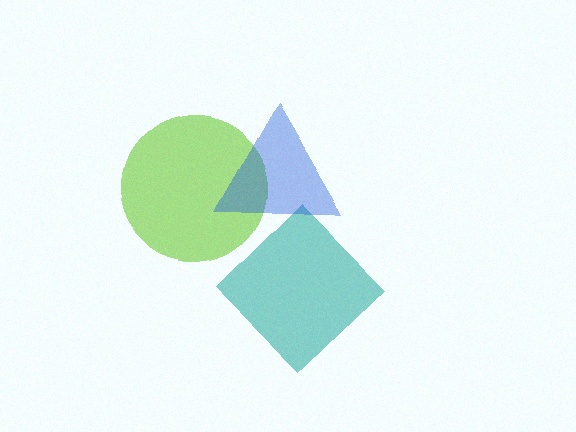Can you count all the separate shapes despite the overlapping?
Yes, there are 3 separate shapes.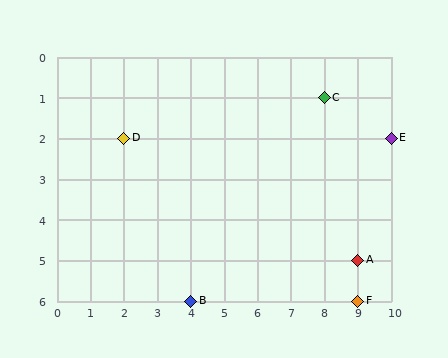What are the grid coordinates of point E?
Point E is at grid coordinates (10, 2).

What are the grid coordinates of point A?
Point A is at grid coordinates (9, 5).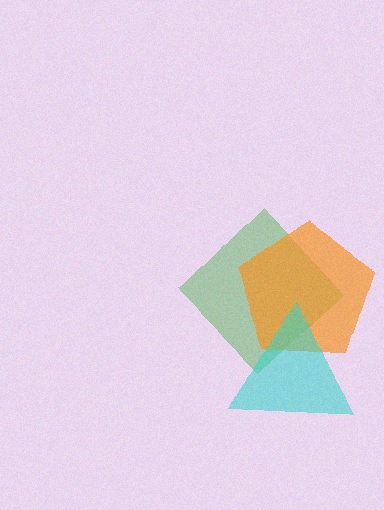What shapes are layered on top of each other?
The layered shapes are: a green diamond, an orange pentagon, a cyan triangle.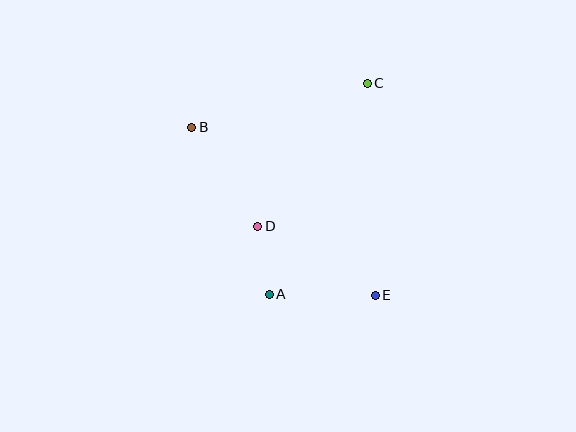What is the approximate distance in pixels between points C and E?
The distance between C and E is approximately 212 pixels.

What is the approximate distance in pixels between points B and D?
The distance between B and D is approximately 119 pixels.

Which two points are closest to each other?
Points A and D are closest to each other.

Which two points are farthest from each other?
Points B and E are farthest from each other.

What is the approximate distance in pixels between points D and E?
The distance between D and E is approximately 136 pixels.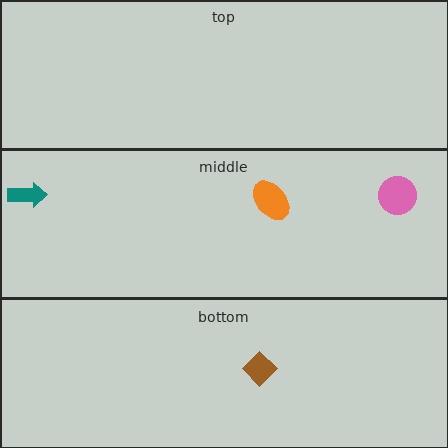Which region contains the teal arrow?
The middle region.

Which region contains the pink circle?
The middle region.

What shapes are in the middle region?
The orange ellipse, the teal arrow, the pink circle.